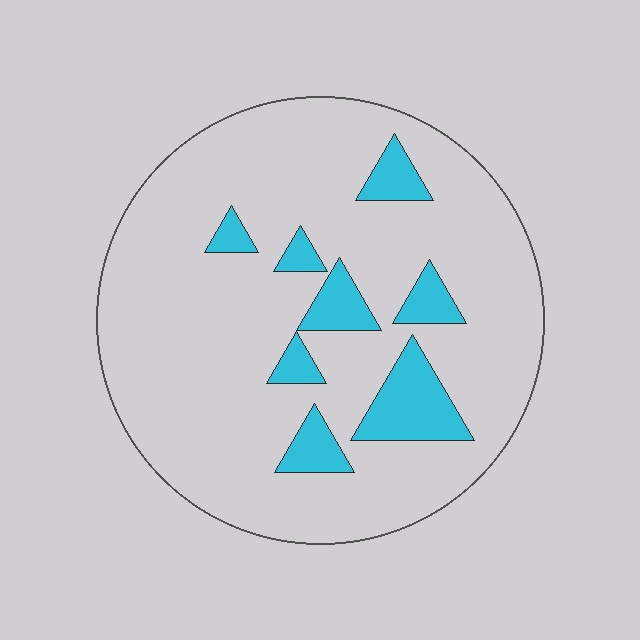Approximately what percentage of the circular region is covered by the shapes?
Approximately 15%.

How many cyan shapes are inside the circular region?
8.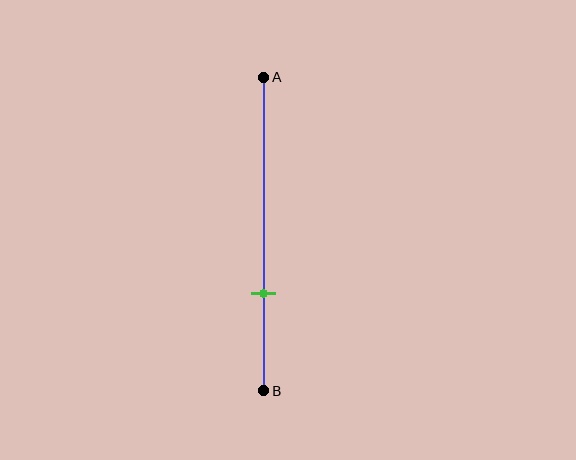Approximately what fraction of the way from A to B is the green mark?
The green mark is approximately 70% of the way from A to B.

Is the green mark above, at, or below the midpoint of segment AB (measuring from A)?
The green mark is below the midpoint of segment AB.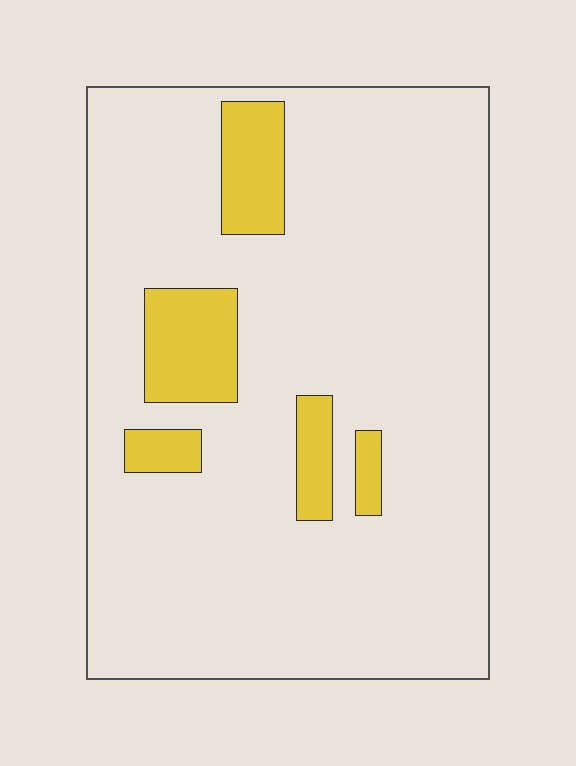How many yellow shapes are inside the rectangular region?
5.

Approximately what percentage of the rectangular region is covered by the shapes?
Approximately 10%.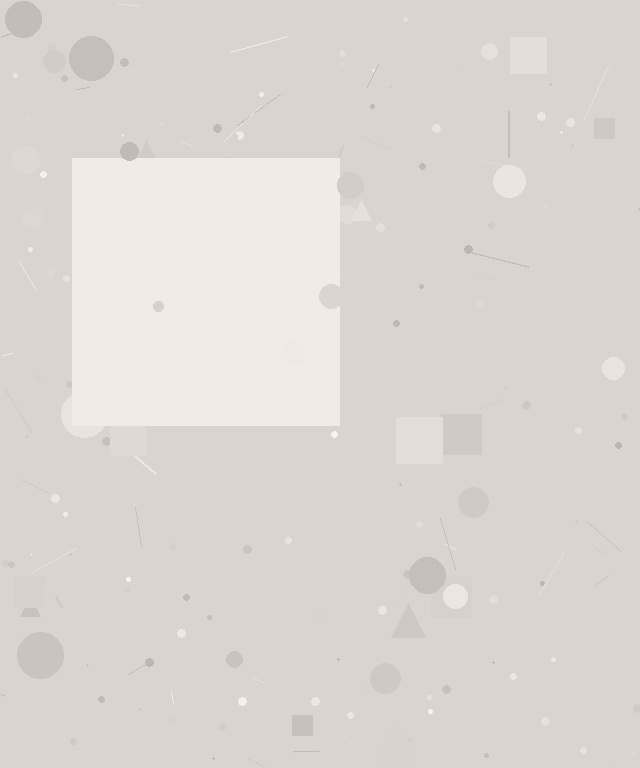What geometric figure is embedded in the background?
A square is embedded in the background.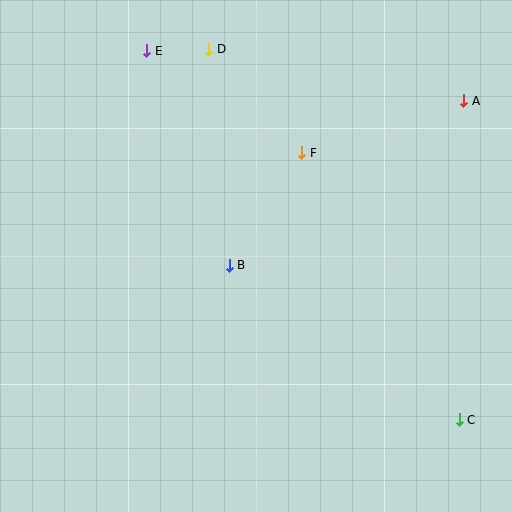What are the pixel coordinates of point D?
Point D is at (209, 50).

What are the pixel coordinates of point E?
Point E is at (147, 51).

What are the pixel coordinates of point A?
Point A is at (464, 101).